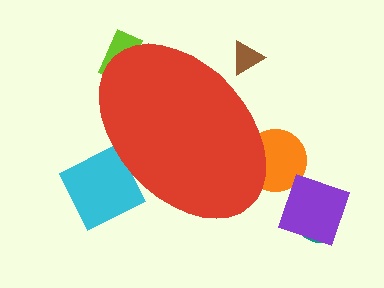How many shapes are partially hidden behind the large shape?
4 shapes are partially hidden.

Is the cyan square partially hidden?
Yes, the cyan square is partially hidden behind the red ellipse.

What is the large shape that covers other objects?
A red ellipse.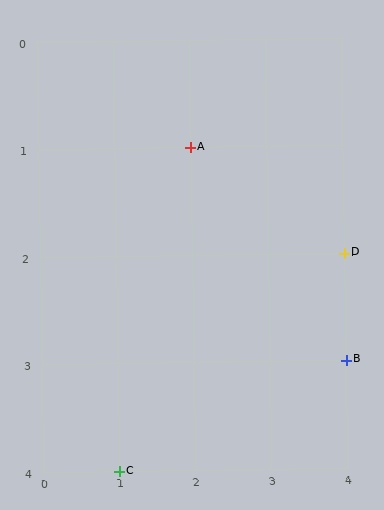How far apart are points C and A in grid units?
Points C and A are 1 column and 3 rows apart (about 3.2 grid units diagonally).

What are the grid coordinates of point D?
Point D is at grid coordinates (4, 2).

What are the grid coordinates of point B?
Point B is at grid coordinates (4, 3).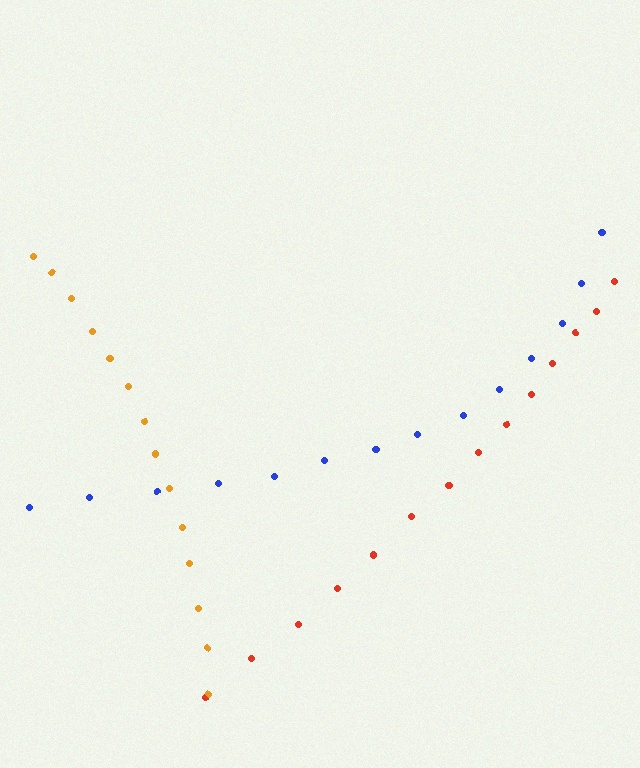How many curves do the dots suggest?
There are 3 distinct paths.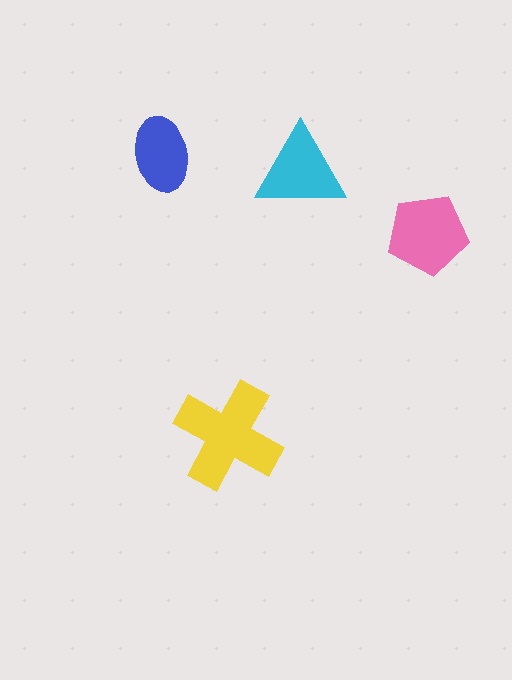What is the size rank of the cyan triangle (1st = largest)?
3rd.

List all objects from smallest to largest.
The blue ellipse, the cyan triangle, the pink pentagon, the yellow cross.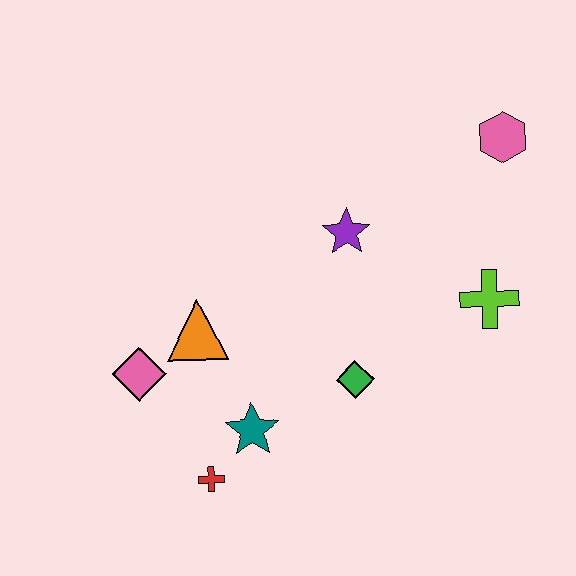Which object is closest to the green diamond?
The teal star is closest to the green diamond.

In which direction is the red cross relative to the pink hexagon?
The red cross is below the pink hexagon.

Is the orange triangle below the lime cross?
Yes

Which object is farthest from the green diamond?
The pink hexagon is farthest from the green diamond.